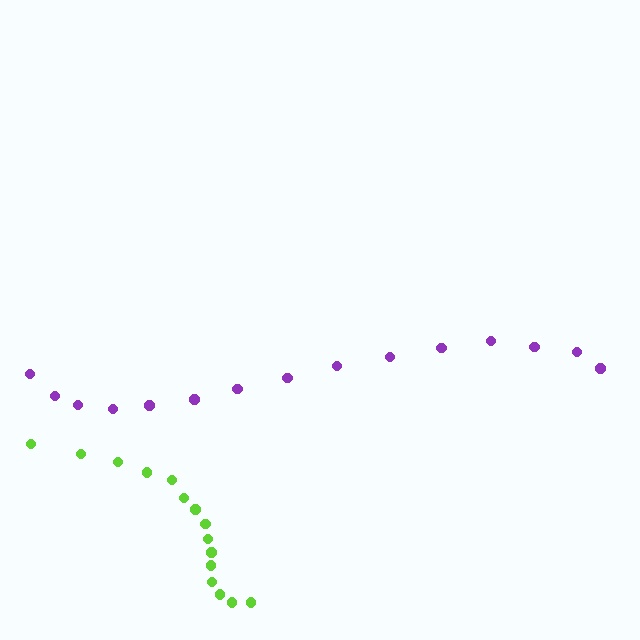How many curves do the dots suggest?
There are 2 distinct paths.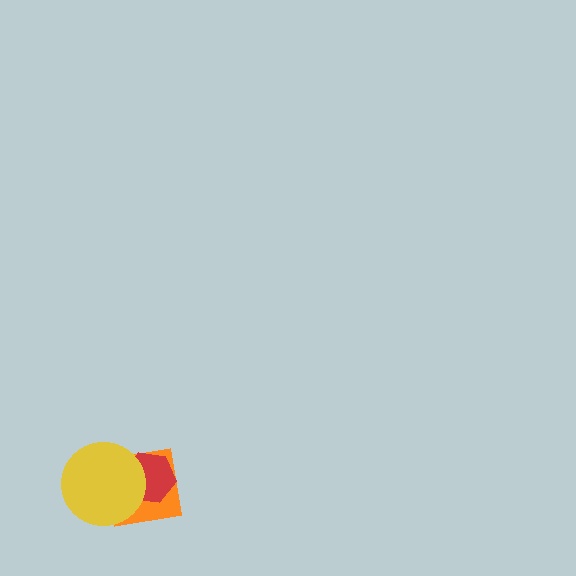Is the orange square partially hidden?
Yes, it is partially covered by another shape.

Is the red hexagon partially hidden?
Yes, it is partially covered by another shape.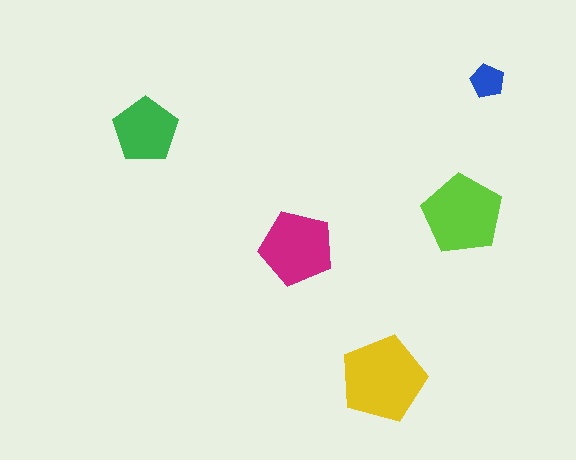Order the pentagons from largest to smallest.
the yellow one, the lime one, the magenta one, the green one, the blue one.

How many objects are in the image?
There are 5 objects in the image.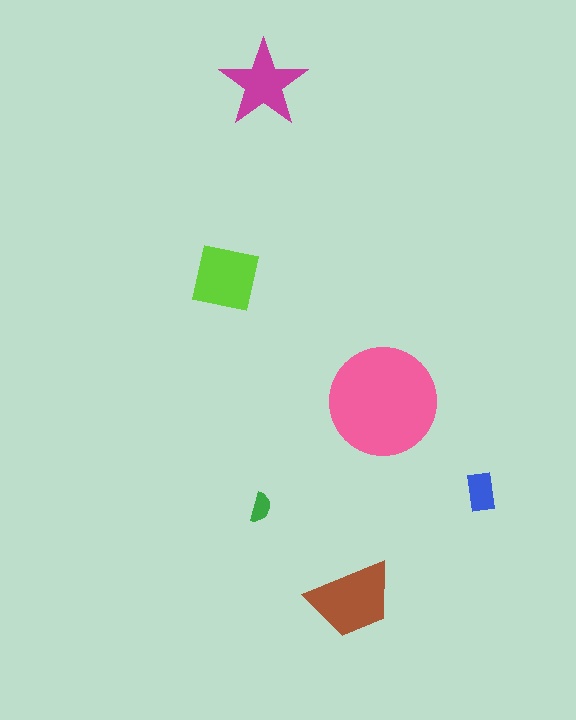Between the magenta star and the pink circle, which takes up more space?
The pink circle.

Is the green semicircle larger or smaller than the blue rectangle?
Smaller.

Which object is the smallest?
The green semicircle.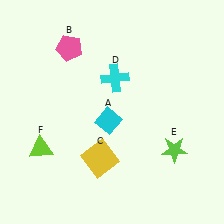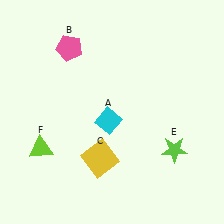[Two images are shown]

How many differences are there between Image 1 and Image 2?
There is 1 difference between the two images.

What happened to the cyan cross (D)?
The cyan cross (D) was removed in Image 2. It was in the top-right area of Image 1.